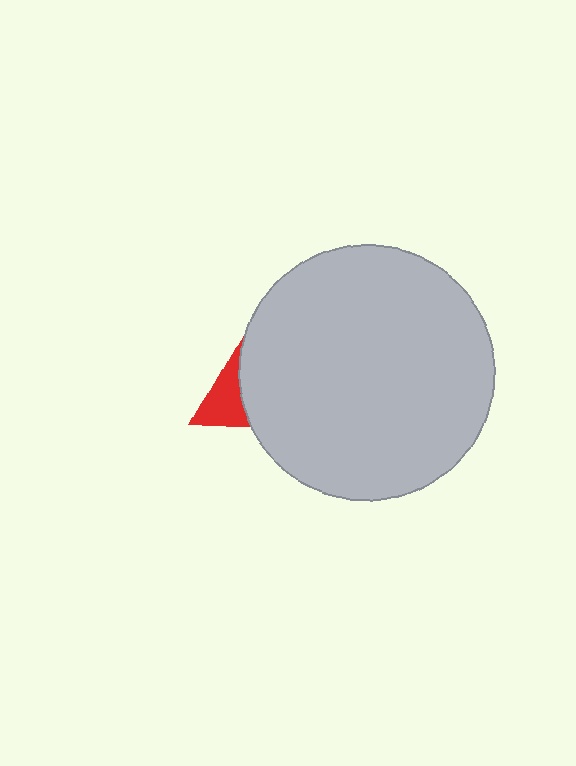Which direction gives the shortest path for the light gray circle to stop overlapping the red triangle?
Moving right gives the shortest separation.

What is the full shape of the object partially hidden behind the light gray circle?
The partially hidden object is a red triangle.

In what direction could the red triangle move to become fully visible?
The red triangle could move left. That would shift it out from behind the light gray circle entirely.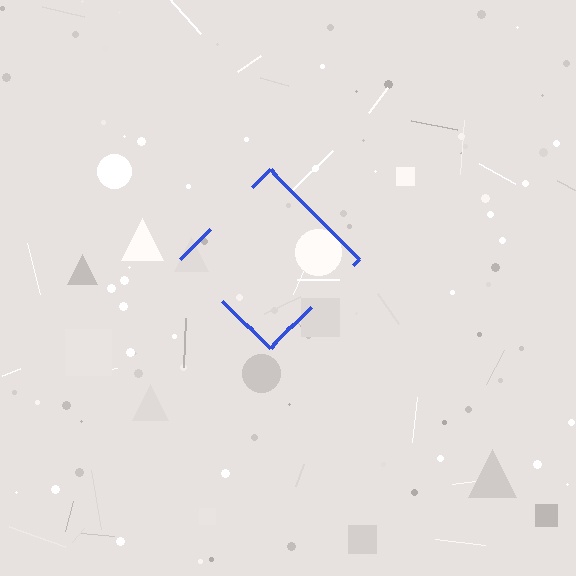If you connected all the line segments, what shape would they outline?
They would outline a diamond.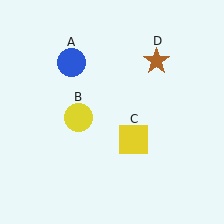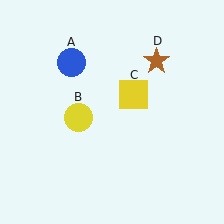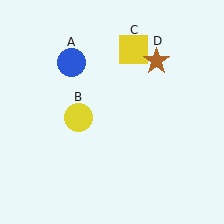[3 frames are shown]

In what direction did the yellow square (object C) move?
The yellow square (object C) moved up.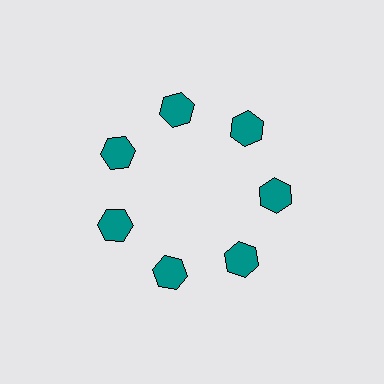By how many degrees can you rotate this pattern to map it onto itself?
The pattern maps onto itself every 51 degrees of rotation.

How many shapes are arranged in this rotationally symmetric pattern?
There are 14 shapes, arranged in 7 groups of 2.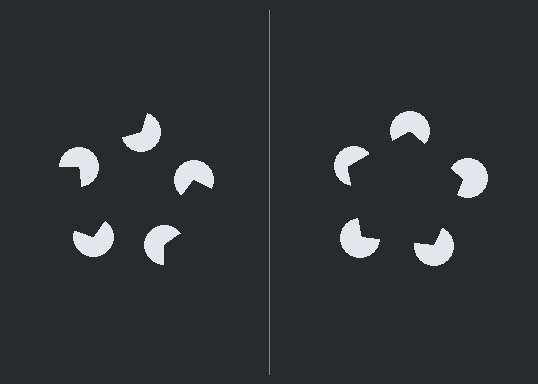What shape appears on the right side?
An illusory pentagon.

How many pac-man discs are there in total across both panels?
10 — 5 on each side.